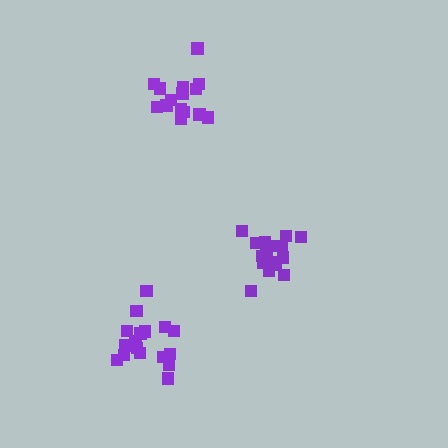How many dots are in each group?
Group 1: 17 dots, Group 2: 17 dots, Group 3: 15 dots (49 total).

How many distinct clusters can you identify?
There are 3 distinct clusters.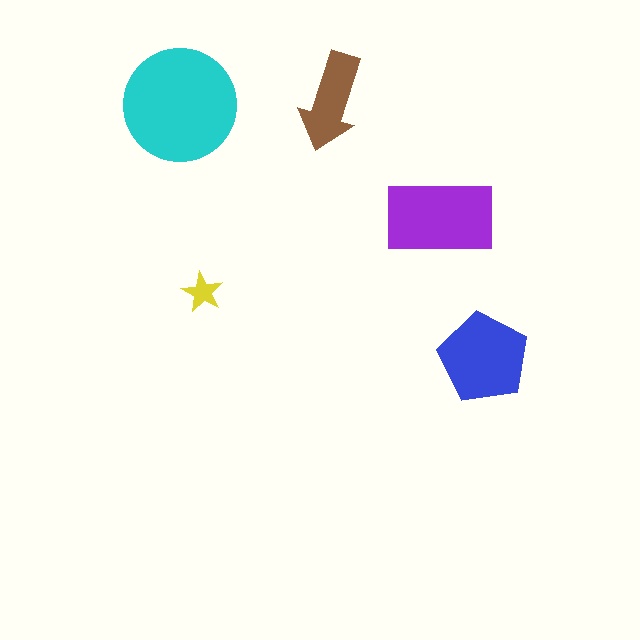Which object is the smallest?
The yellow star.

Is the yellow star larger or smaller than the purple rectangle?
Smaller.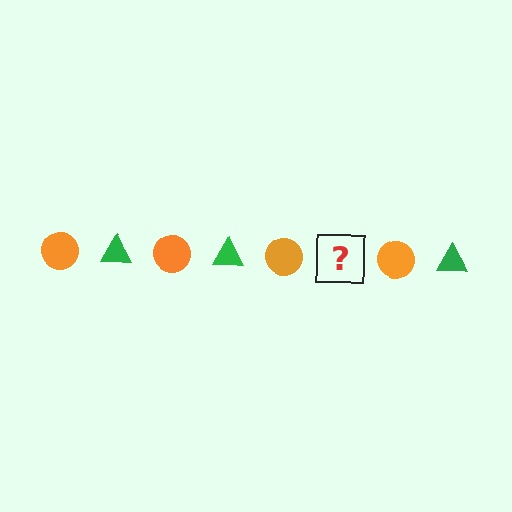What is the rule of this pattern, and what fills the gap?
The rule is that the pattern alternates between orange circle and green triangle. The gap should be filled with a green triangle.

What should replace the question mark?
The question mark should be replaced with a green triangle.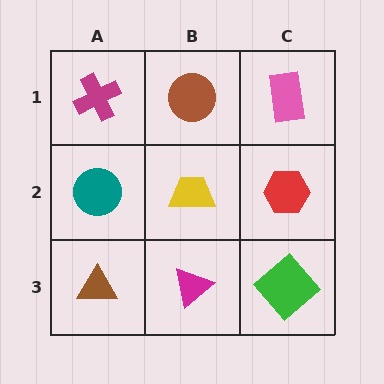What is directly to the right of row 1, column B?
A pink rectangle.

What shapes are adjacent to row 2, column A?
A magenta cross (row 1, column A), a brown triangle (row 3, column A), a yellow trapezoid (row 2, column B).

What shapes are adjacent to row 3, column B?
A yellow trapezoid (row 2, column B), a brown triangle (row 3, column A), a green diamond (row 3, column C).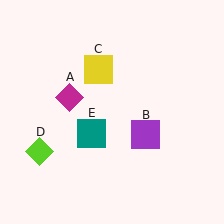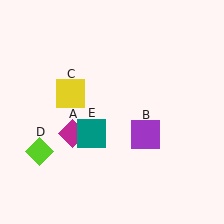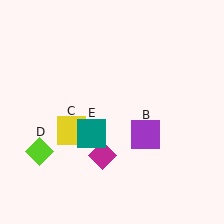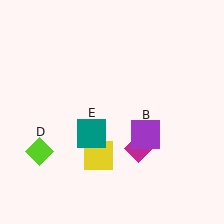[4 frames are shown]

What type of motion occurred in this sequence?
The magenta diamond (object A), yellow square (object C) rotated counterclockwise around the center of the scene.